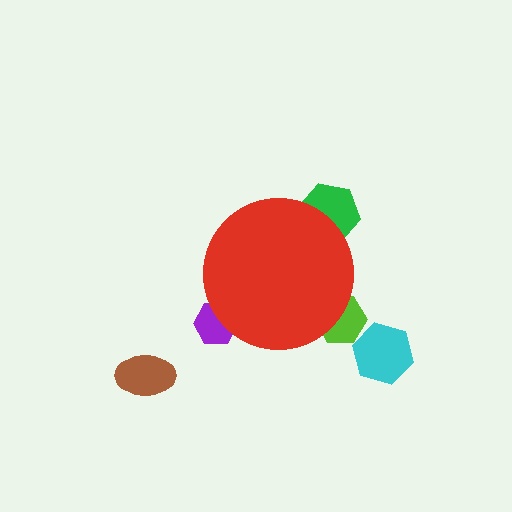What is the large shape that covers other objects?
A red circle.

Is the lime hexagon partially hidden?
Yes, the lime hexagon is partially hidden behind the red circle.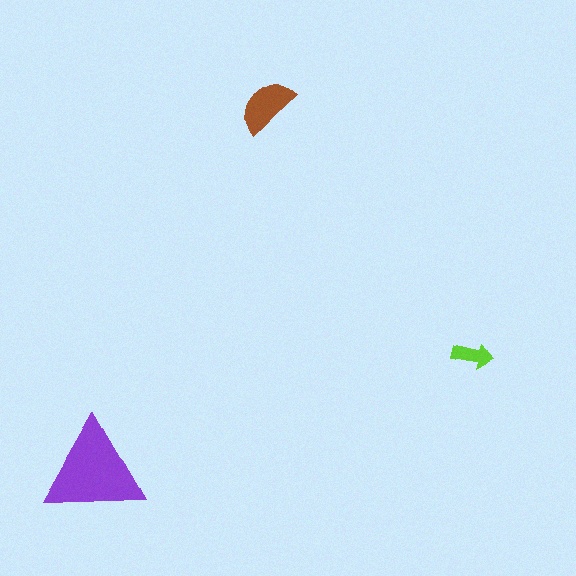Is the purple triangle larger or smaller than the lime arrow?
Larger.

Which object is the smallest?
The lime arrow.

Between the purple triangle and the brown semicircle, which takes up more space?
The purple triangle.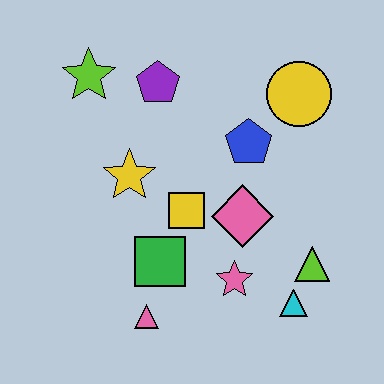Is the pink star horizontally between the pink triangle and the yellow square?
No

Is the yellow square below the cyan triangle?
No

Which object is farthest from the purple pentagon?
The cyan triangle is farthest from the purple pentagon.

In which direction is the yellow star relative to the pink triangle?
The yellow star is above the pink triangle.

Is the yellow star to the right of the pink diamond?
No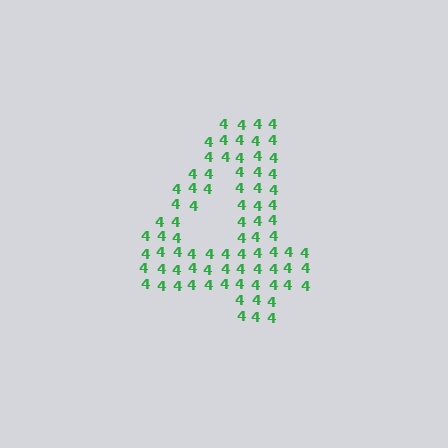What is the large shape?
The large shape is the digit 4.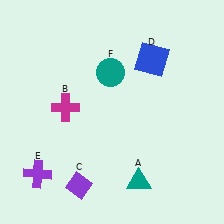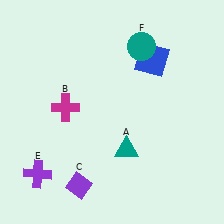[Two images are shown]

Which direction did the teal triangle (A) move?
The teal triangle (A) moved up.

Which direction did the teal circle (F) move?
The teal circle (F) moved right.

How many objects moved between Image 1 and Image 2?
2 objects moved between the two images.